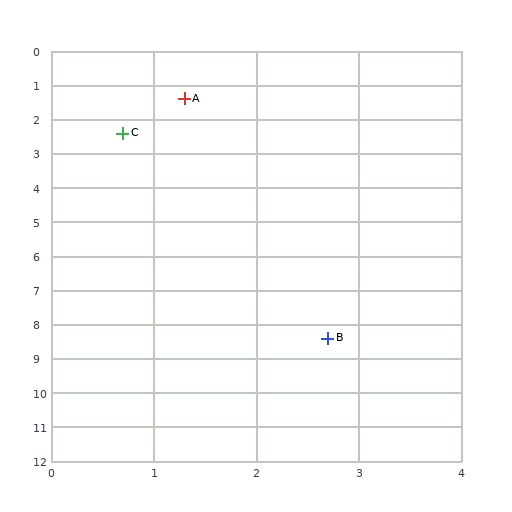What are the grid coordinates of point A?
Point A is at approximately (1.3, 1.4).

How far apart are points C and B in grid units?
Points C and B are about 6.3 grid units apart.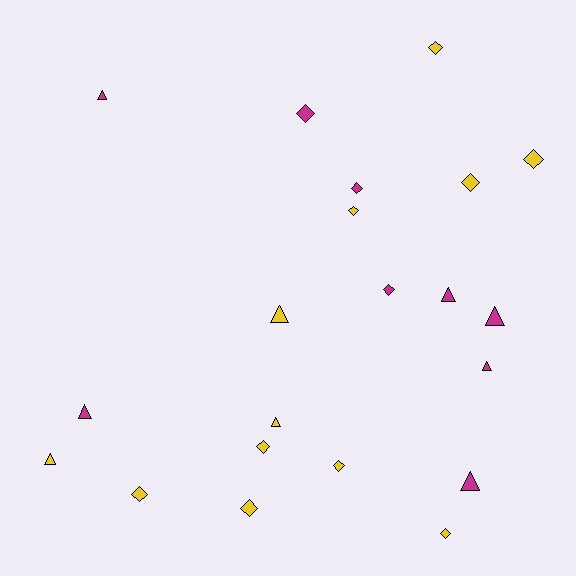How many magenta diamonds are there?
There are 3 magenta diamonds.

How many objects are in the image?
There are 21 objects.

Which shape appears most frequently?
Diamond, with 12 objects.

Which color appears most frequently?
Yellow, with 12 objects.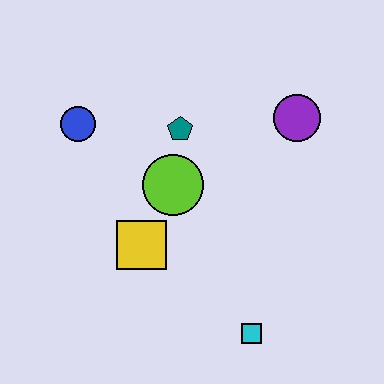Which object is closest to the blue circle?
The teal pentagon is closest to the blue circle.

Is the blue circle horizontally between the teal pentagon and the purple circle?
No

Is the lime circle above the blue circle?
No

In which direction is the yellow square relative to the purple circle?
The yellow square is to the left of the purple circle.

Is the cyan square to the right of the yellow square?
Yes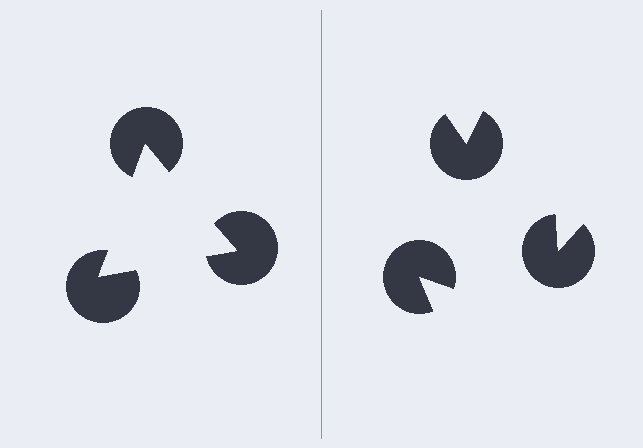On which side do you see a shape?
An illusory triangle appears on the left side. On the right side the wedge cuts are rotated, so no coherent shape forms.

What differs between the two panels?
The pac-man discs are positioned identically on both sides; only the wedge orientations differ. On the left they align to a triangle; on the right they are misaligned.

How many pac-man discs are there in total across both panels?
6 — 3 on each side.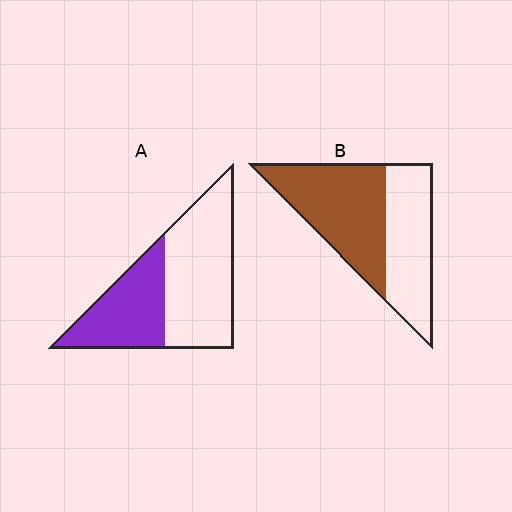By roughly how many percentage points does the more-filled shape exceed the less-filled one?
By roughly 15 percentage points (B over A).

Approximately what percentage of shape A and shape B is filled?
A is approximately 40% and B is approximately 55%.